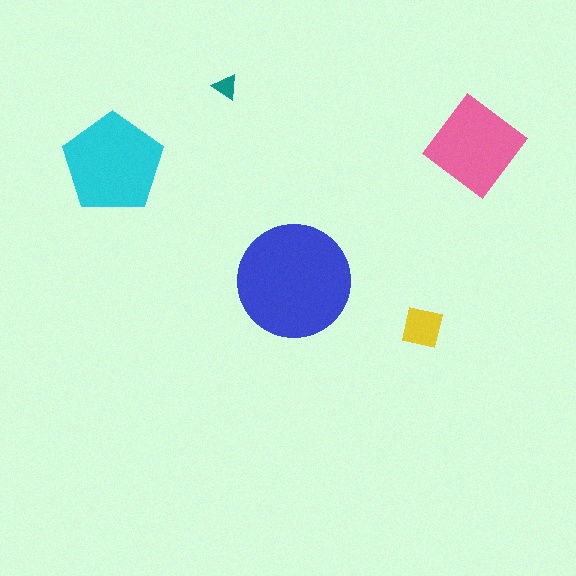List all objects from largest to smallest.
The blue circle, the cyan pentagon, the pink diamond, the yellow square, the teal triangle.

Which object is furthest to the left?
The cyan pentagon is leftmost.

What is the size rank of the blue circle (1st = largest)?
1st.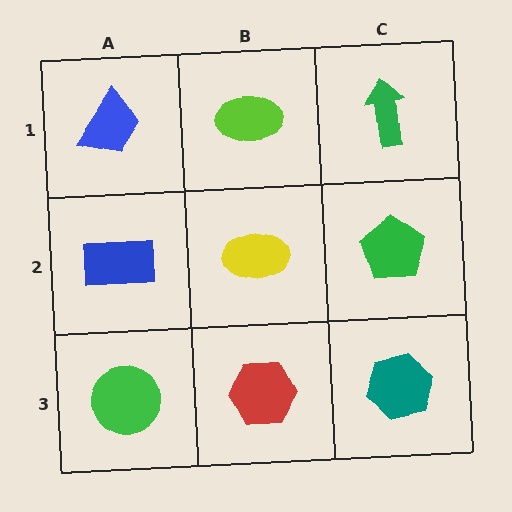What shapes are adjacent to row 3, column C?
A green pentagon (row 2, column C), a red hexagon (row 3, column B).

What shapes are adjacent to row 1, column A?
A blue rectangle (row 2, column A), a lime ellipse (row 1, column B).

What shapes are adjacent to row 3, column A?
A blue rectangle (row 2, column A), a red hexagon (row 3, column B).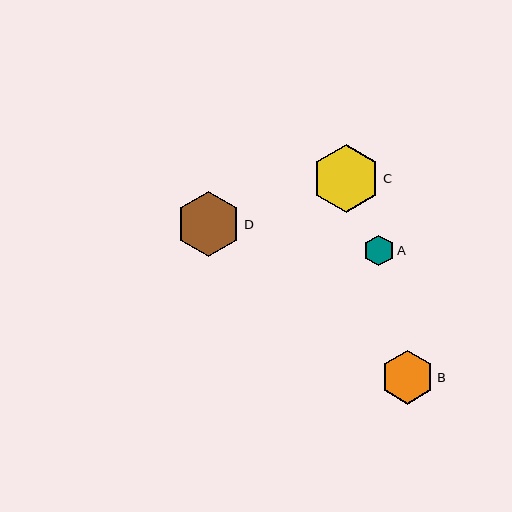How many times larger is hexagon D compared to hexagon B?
Hexagon D is approximately 1.2 times the size of hexagon B.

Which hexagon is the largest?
Hexagon C is the largest with a size of approximately 68 pixels.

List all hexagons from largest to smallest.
From largest to smallest: C, D, B, A.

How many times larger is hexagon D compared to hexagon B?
Hexagon D is approximately 1.2 times the size of hexagon B.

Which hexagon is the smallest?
Hexagon A is the smallest with a size of approximately 31 pixels.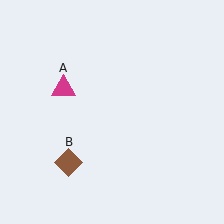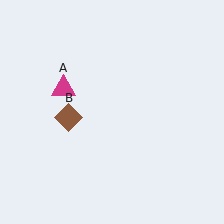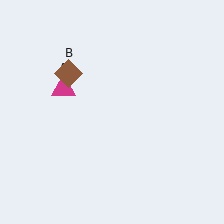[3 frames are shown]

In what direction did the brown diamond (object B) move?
The brown diamond (object B) moved up.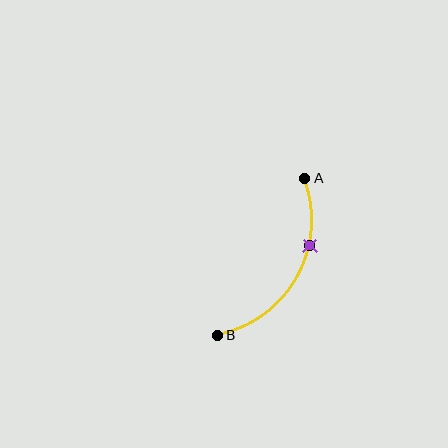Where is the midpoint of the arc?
The arc midpoint is the point on the curve farthest from the straight line joining A and B. It sits to the right of that line.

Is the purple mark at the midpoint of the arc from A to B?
No. The purple mark lies on the arc but is closer to endpoint A. The arc midpoint would be at the point on the curve equidistant along the arc from both A and B.